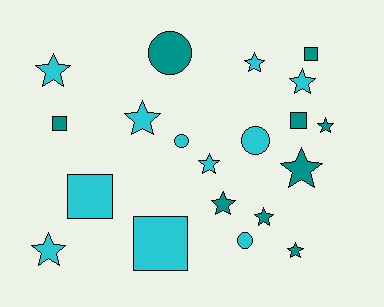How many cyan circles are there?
There are 3 cyan circles.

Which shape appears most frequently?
Star, with 11 objects.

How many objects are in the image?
There are 20 objects.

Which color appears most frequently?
Cyan, with 11 objects.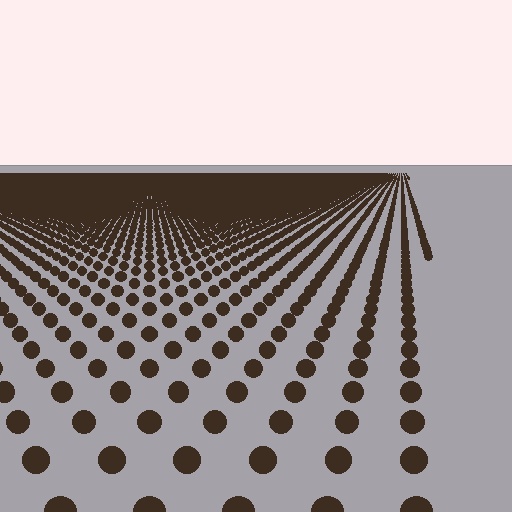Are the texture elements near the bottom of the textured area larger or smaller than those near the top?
Larger. Near the bottom, elements are closer to the viewer and appear at a bigger on-screen size.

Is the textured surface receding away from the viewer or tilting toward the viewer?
The surface is receding away from the viewer. Texture elements get smaller and denser toward the top.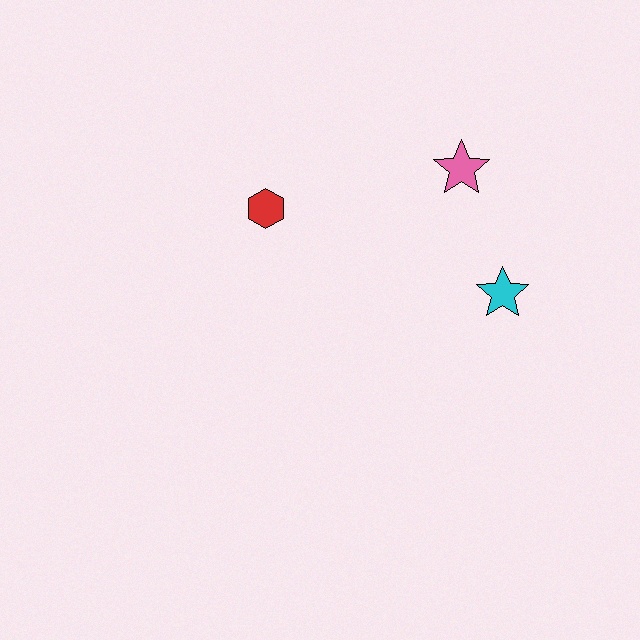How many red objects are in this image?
There is 1 red object.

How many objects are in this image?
There are 3 objects.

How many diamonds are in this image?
There are no diamonds.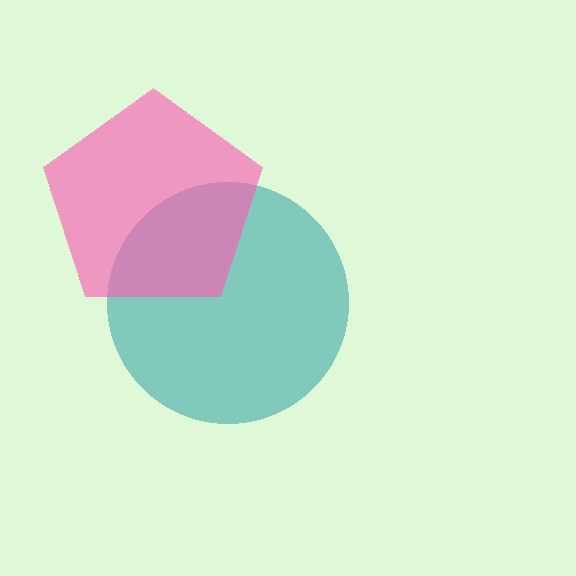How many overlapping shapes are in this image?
There are 2 overlapping shapes in the image.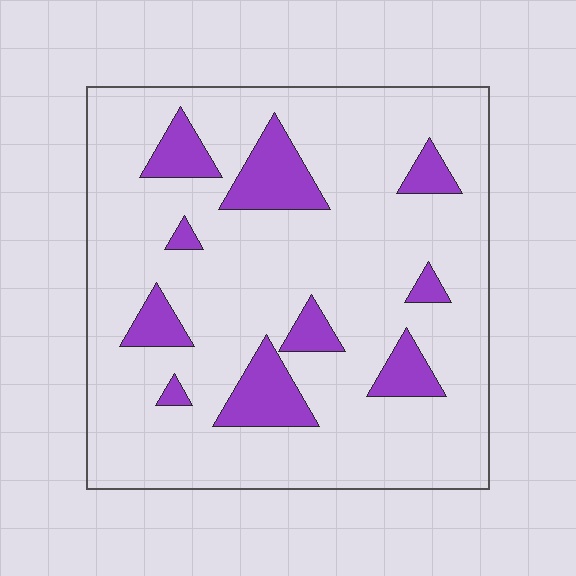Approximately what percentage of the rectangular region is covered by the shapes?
Approximately 15%.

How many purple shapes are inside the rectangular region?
10.